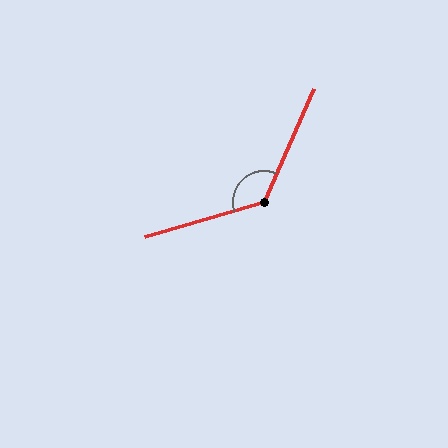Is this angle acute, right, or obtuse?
It is obtuse.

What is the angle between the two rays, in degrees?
Approximately 130 degrees.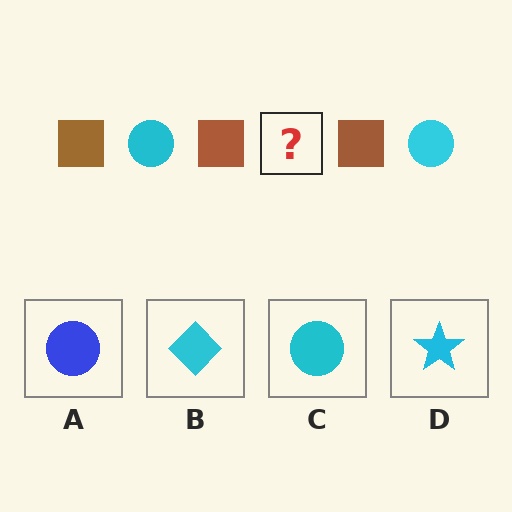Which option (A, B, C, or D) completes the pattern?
C.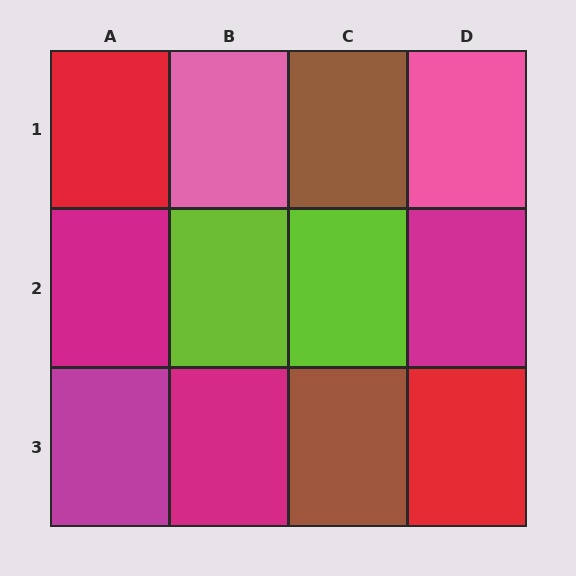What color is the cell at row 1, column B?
Pink.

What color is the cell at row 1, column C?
Brown.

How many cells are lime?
2 cells are lime.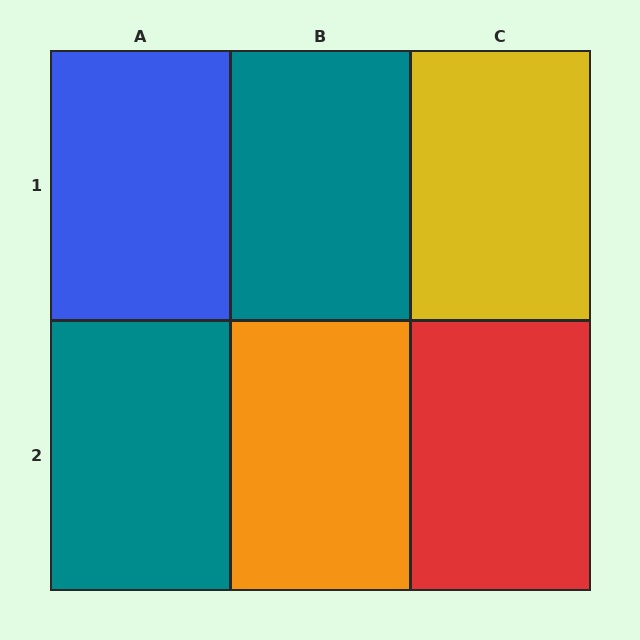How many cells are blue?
1 cell is blue.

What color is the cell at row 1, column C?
Yellow.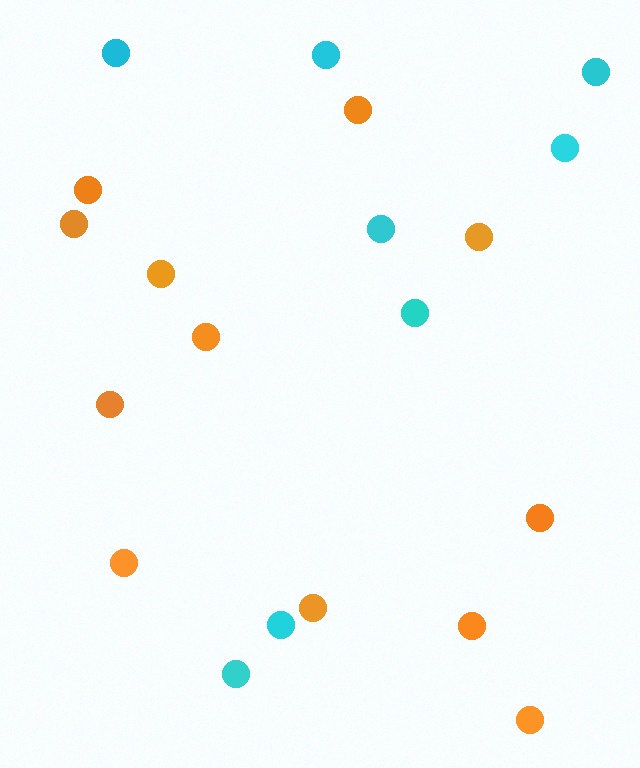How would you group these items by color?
There are 2 groups: one group of orange circles (12) and one group of cyan circles (8).